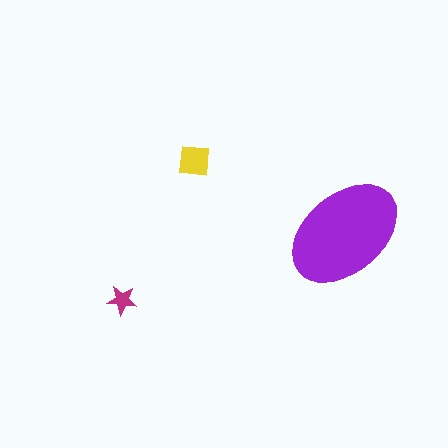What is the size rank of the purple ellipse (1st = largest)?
1st.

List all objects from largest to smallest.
The purple ellipse, the yellow square, the magenta star.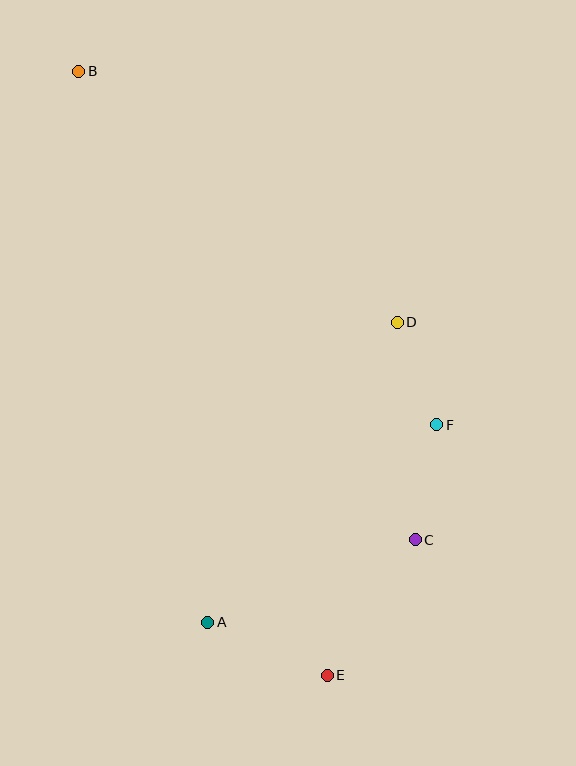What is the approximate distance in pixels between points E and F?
The distance between E and F is approximately 273 pixels.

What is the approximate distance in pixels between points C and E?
The distance between C and E is approximately 162 pixels.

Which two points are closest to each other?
Points D and F are closest to each other.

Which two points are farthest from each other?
Points B and E are farthest from each other.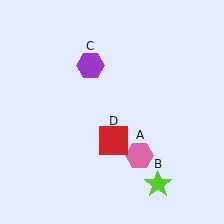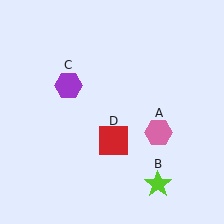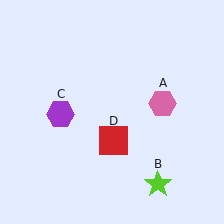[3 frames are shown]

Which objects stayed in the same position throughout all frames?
Lime star (object B) and red square (object D) remained stationary.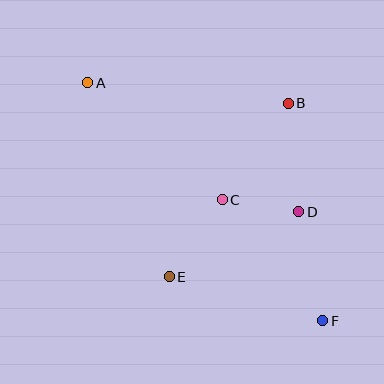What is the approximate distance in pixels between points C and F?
The distance between C and F is approximately 157 pixels.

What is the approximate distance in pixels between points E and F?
The distance between E and F is approximately 160 pixels.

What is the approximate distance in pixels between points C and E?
The distance between C and E is approximately 94 pixels.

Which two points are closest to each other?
Points C and D are closest to each other.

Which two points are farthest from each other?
Points A and F are farthest from each other.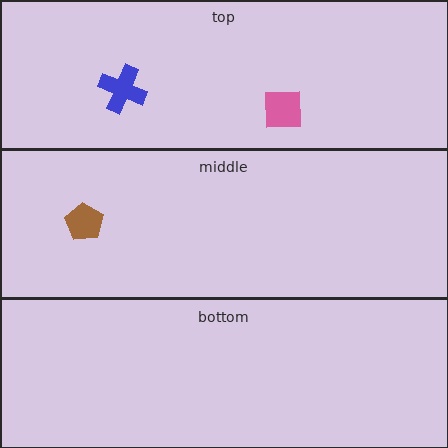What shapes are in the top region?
The pink square, the blue cross.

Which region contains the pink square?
The top region.